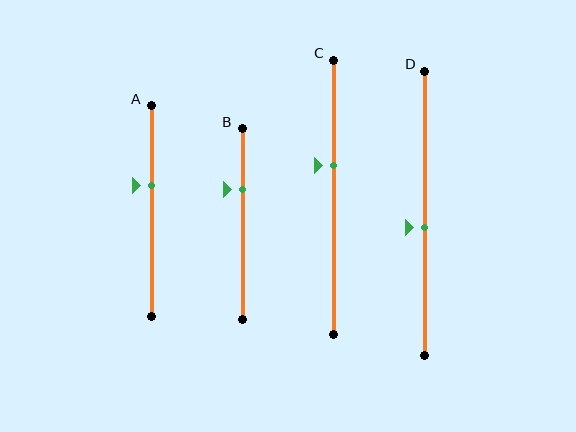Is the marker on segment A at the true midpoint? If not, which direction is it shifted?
No, the marker on segment A is shifted upward by about 12% of the segment length.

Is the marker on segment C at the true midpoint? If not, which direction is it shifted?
No, the marker on segment C is shifted upward by about 12% of the segment length.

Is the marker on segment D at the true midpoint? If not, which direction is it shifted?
No, the marker on segment D is shifted downward by about 5% of the segment length.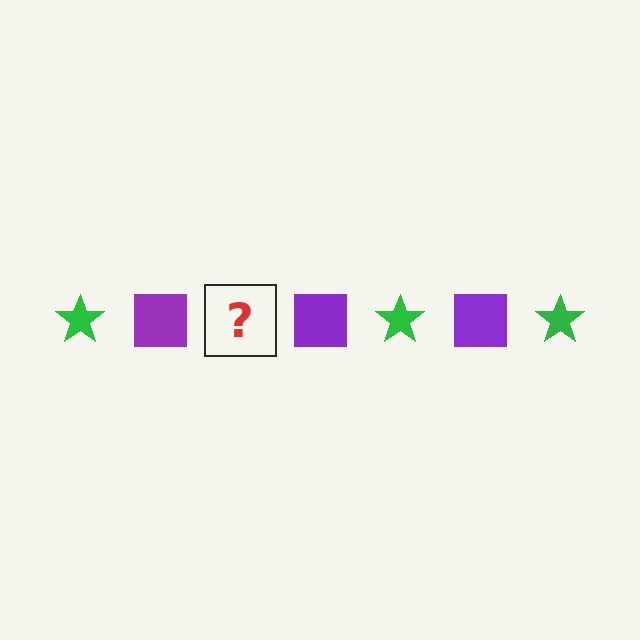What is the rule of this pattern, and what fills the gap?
The rule is that the pattern alternates between green star and purple square. The gap should be filled with a green star.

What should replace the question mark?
The question mark should be replaced with a green star.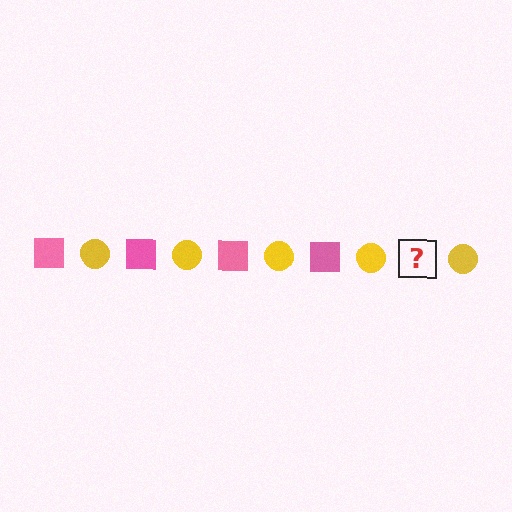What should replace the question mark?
The question mark should be replaced with a pink square.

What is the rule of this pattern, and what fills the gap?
The rule is that the pattern alternates between pink square and yellow circle. The gap should be filled with a pink square.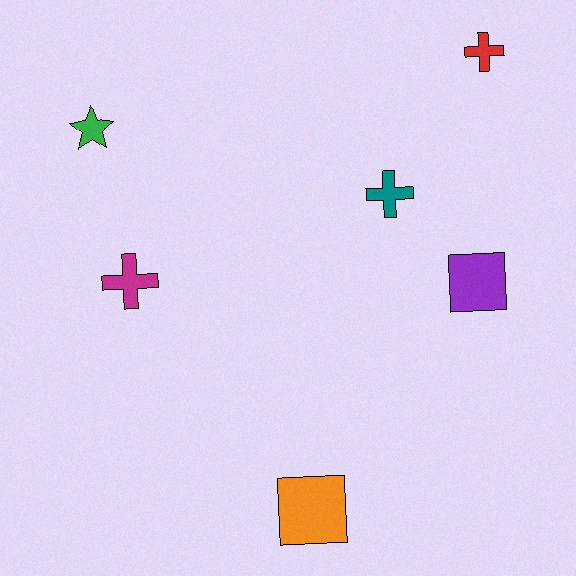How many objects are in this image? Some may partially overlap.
There are 6 objects.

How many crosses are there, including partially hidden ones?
There are 3 crosses.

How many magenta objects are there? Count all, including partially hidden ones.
There is 1 magenta object.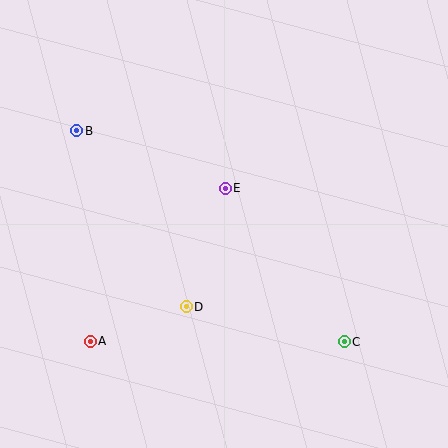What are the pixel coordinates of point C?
Point C is at (344, 342).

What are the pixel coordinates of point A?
Point A is at (90, 341).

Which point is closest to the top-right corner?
Point E is closest to the top-right corner.